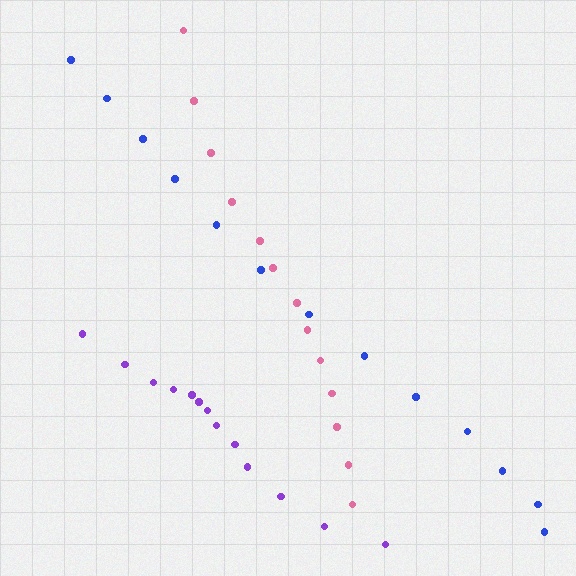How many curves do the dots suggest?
There are 3 distinct paths.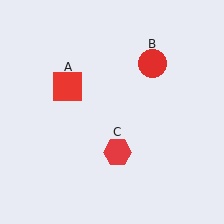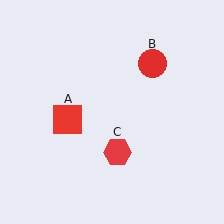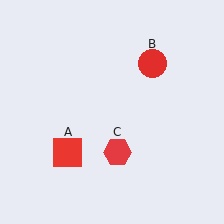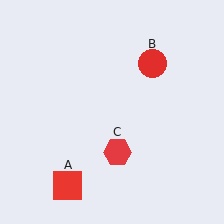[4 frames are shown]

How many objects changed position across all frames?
1 object changed position: red square (object A).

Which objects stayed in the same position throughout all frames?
Red circle (object B) and red hexagon (object C) remained stationary.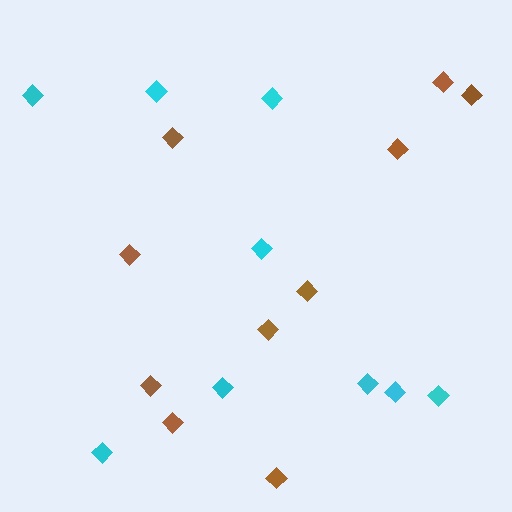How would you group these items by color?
There are 2 groups: one group of cyan diamonds (9) and one group of brown diamonds (10).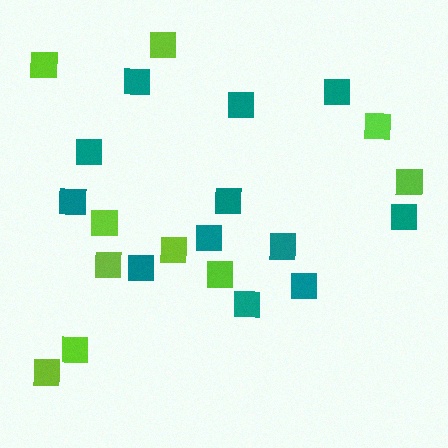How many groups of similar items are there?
There are 2 groups: one group of lime squares (10) and one group of teal squares (12).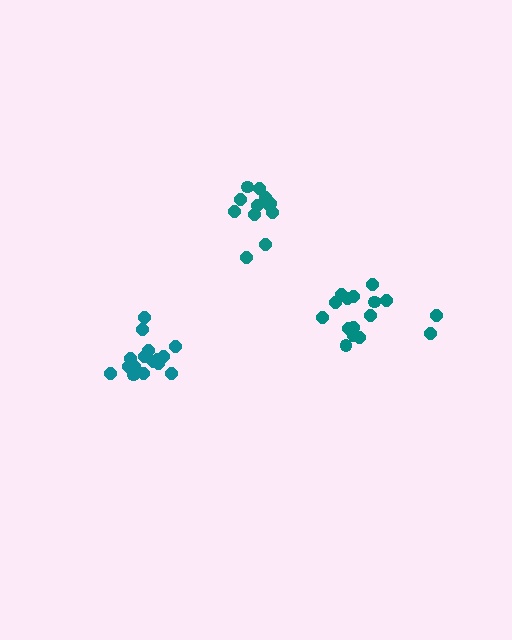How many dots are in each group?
Group 1: 14 dots, Group 2: 16 dots, Group 3: 16 dots (46 total).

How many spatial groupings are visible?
There are 3 spatial groupings.